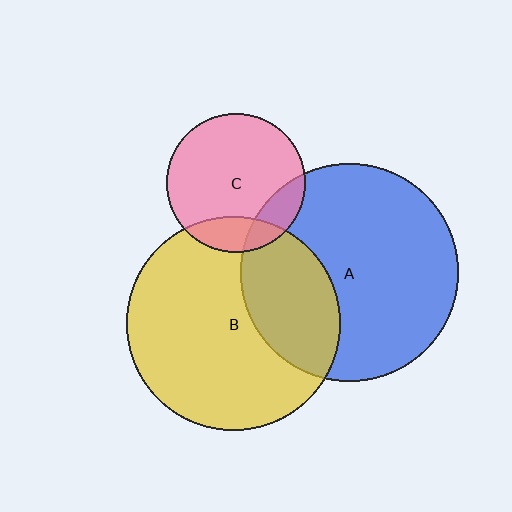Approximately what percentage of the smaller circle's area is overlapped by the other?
Approximately 15%.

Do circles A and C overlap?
Yes.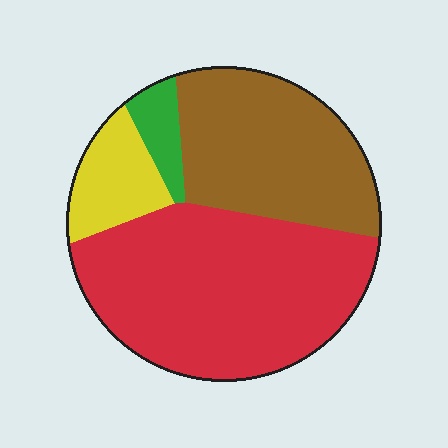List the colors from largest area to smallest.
From largest to smallest: red, brown, yellow, green.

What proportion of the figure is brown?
Brown covers roughly 35% of the figure.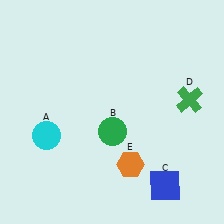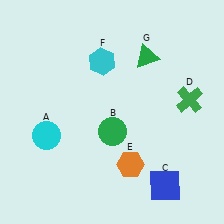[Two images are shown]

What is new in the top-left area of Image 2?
A cyan hexagon (F) was added in the top-left area of Image 2.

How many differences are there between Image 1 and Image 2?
There are 2 differences between the two images.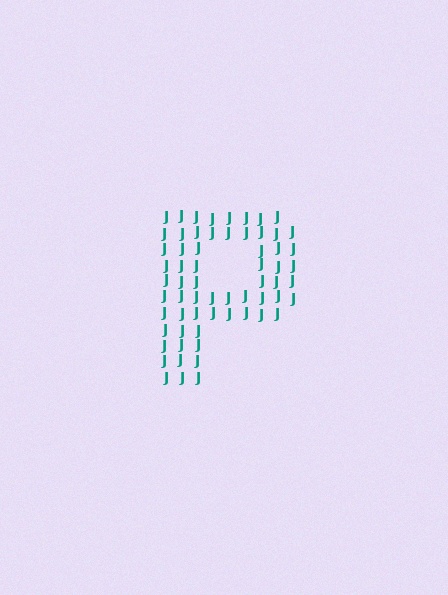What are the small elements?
The small elements are letter J's.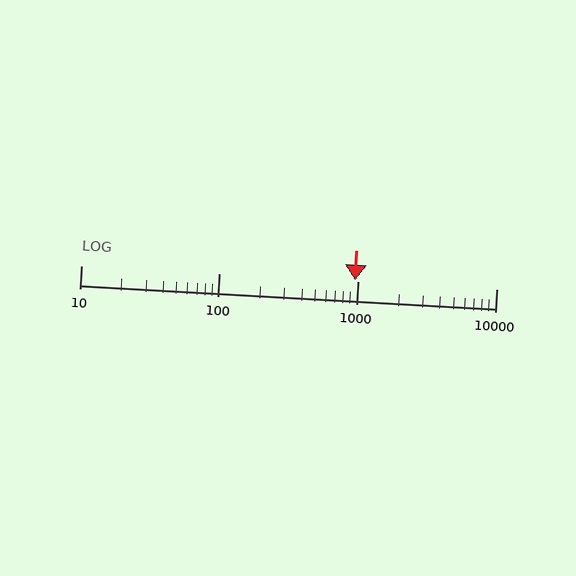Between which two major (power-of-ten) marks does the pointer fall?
The pointer is between 100 and 1000.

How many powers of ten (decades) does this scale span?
The scale spans 3 decades, from 10 to 10000.